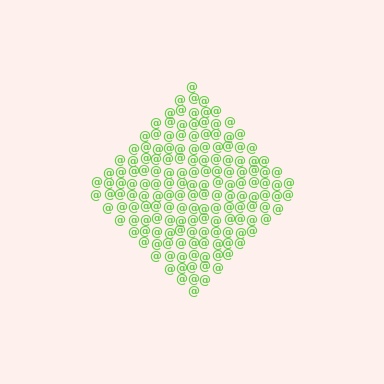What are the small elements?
The small elements are at signs.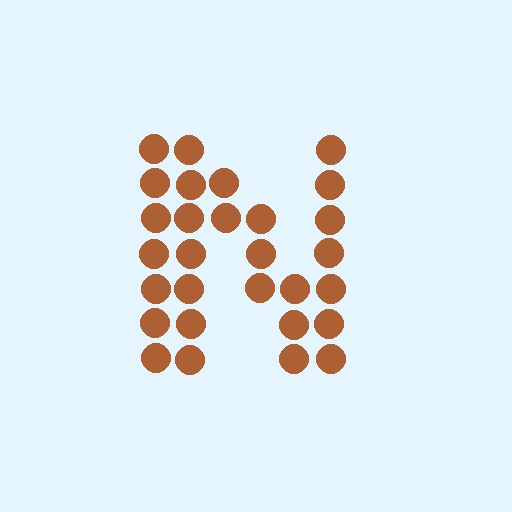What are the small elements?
The small elements are circles.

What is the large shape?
The large shape is the letter N.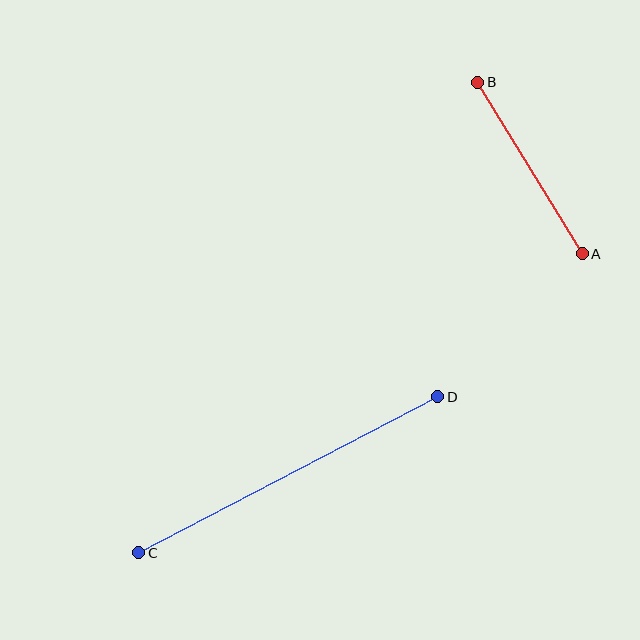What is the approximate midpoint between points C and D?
The midpoint is at approximately (288, 475) pixels.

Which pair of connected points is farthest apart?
Points C and D are farthest apart.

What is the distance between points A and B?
The distance is approximately 201 pixels.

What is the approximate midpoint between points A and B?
The midpoint is at approximately (530, 168) pixels.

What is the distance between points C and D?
The distance is approximately 337 pixels.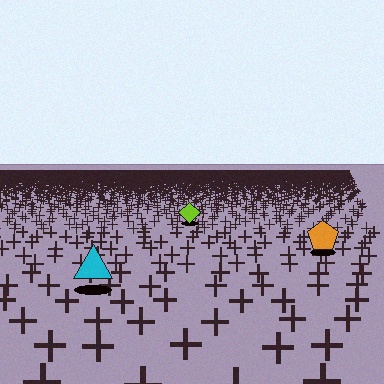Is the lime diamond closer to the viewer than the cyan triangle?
No. The cyan triangle is closer — you can tell from the texture gradient: the ground texture is coarser near it.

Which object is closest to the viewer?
The cyan triangle is closest. The texture marks near it are larger and more spread out.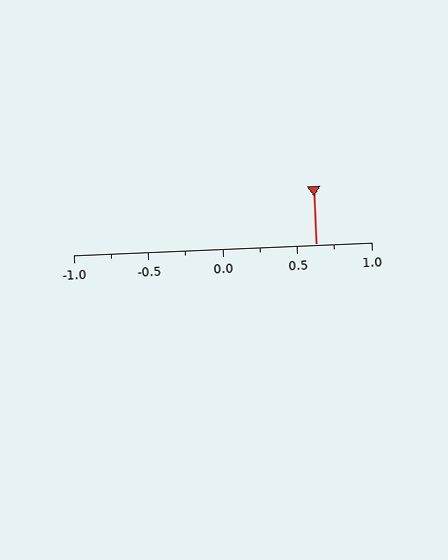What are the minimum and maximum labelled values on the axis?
The axis runs from -1.0 to 1.0.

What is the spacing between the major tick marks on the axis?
The major ticks are spaced 0.5 apart.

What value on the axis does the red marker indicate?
The marker indicates approximately 0.62.